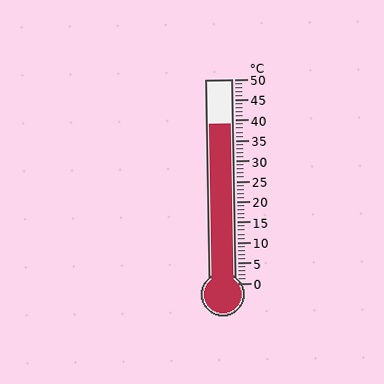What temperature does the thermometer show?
The thermometer shows approximately 39°C.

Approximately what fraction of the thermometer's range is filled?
The thermometer is filled to approximately 80% of its range.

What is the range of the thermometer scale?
The thermometer scale ranges from 0°C to 50°C.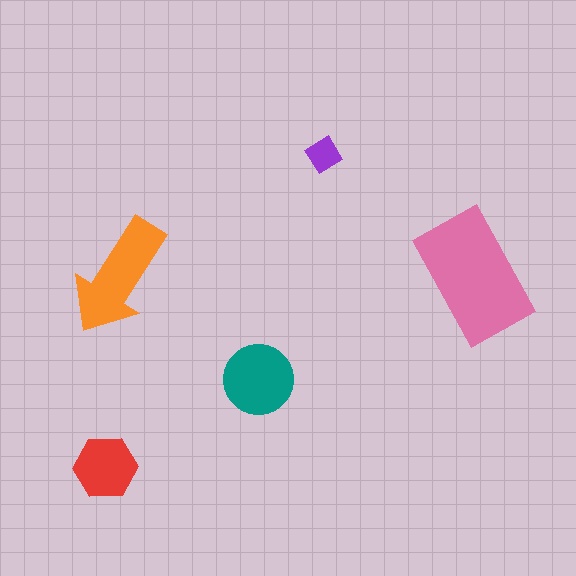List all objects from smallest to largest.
The purple diamond, the red hexagon, the teal circle, the orange arrow, the pink rectangle.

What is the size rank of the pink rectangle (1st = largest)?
1st.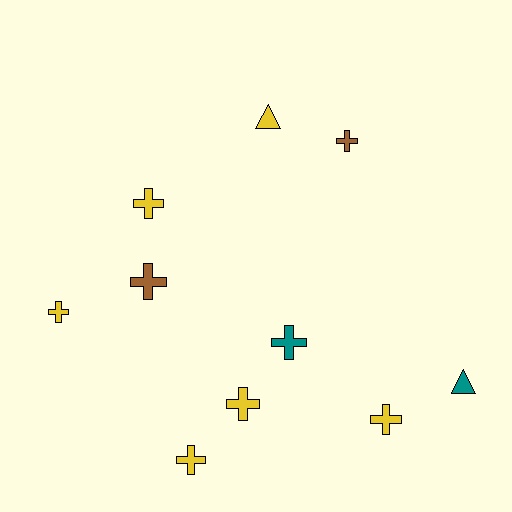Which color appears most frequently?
Yellow, with 6 objects.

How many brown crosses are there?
There are 2 brown crosses.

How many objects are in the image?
There are 10 objects.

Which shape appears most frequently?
Cross, with 8 objects.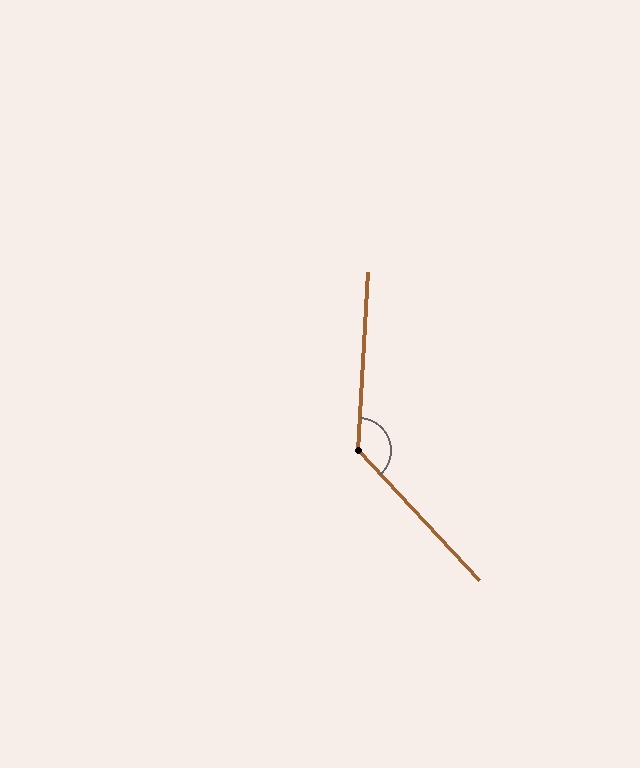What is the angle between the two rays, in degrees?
Approximately 134 degrees.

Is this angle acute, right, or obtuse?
It is obtuse.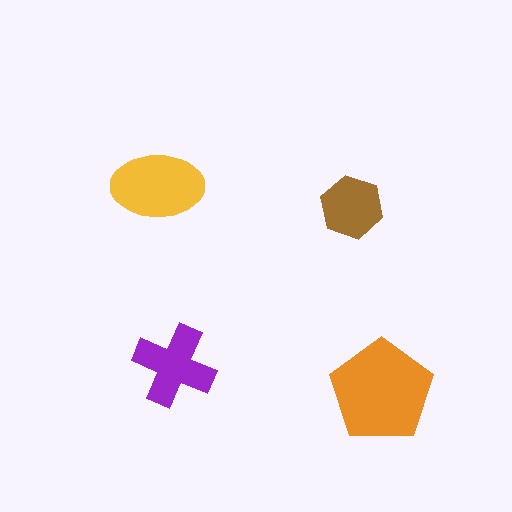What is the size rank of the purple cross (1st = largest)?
3rd.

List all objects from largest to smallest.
The orange pentagon, the yellow ellipse, the purple cross, the brown hexagon.